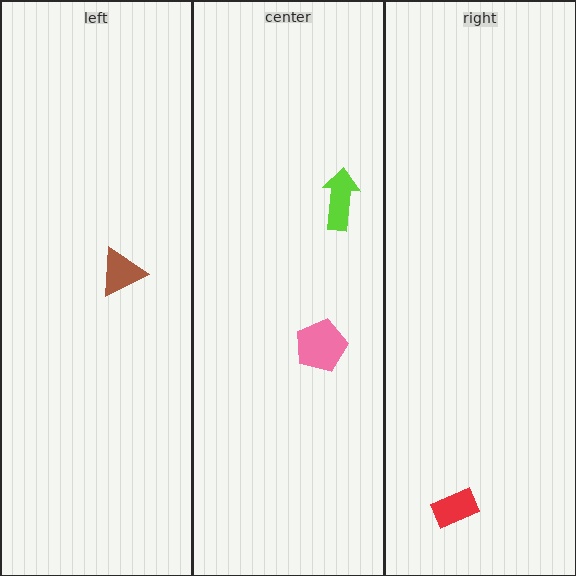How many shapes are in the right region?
1.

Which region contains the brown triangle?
The left region.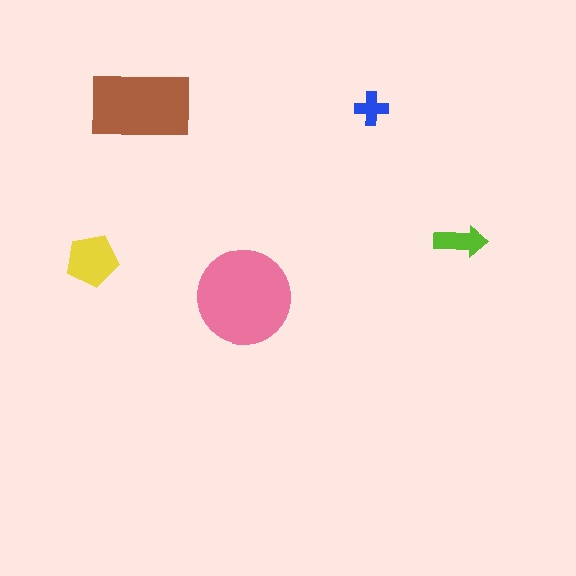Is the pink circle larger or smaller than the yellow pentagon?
Larger.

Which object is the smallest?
The blue cross.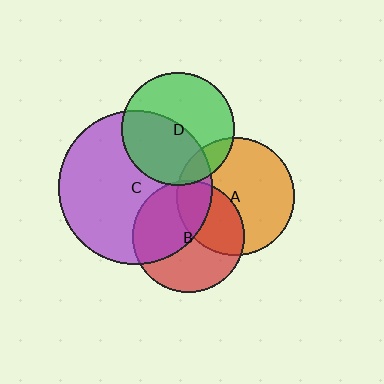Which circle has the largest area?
Circle C (purple).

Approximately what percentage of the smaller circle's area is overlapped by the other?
Approximately 45%.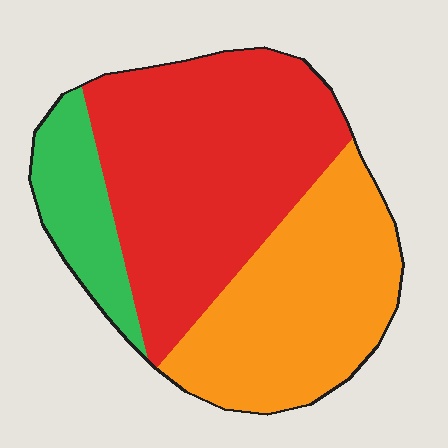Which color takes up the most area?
Red, at roughly 50%.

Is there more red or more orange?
Red.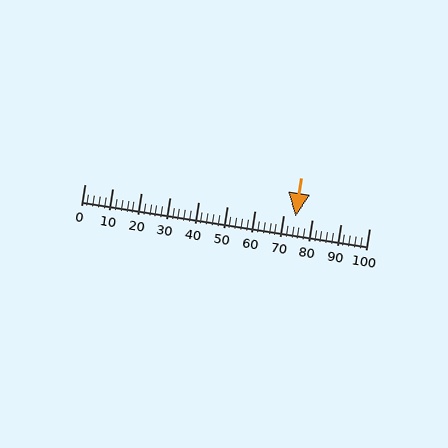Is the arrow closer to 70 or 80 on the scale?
The arrow is closer to 70.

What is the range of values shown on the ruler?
The ruler shows values from 0 to 100.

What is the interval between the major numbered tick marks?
The major tick marks are spaced 10 units apart.